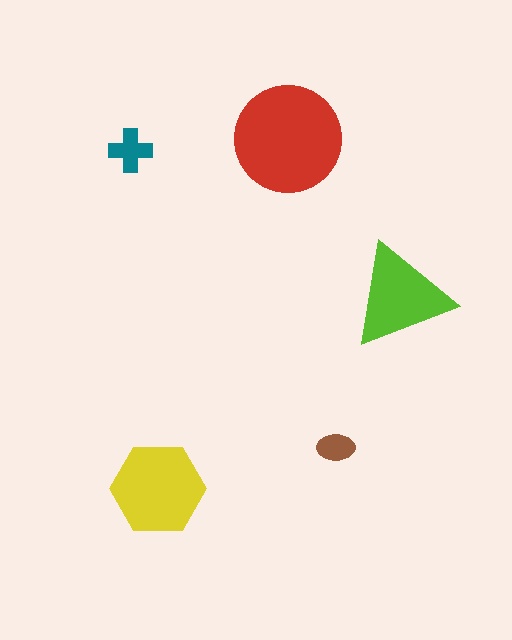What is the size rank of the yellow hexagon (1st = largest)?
2nd.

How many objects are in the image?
There are 5 objects in the image.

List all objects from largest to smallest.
The red circle, the yellow hexagon, the lime triangle, the teal cross, the brown ellipse.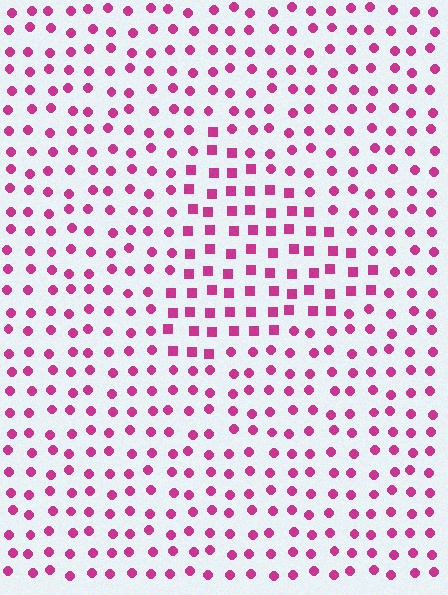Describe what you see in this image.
The image is filled with small magenta elements arranged in a uniform grid. A triangle-shaped region contains squares, while the surrounding area contains circles. The boundary is defined purely by the change in element shape.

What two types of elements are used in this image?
The image uses squares inside the triangle region and circles outside it.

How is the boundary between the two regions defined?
The boundary is defined by a change in element shape: squares inside vs. circles outside. All elements share the same color and spacing.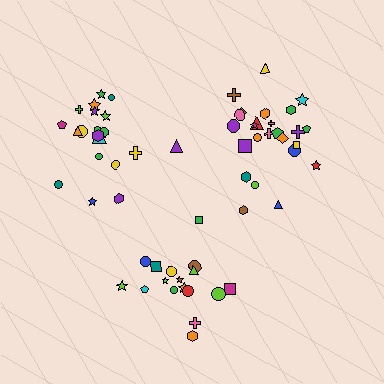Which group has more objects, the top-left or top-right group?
The top-right group.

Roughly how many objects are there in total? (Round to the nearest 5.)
Roughly 65 objects in total.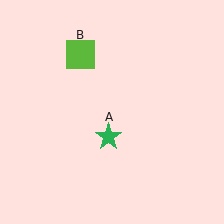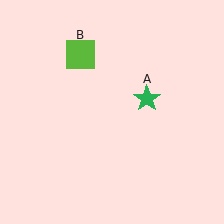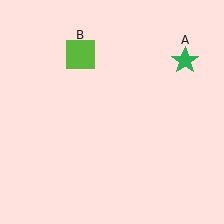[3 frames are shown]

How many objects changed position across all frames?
1 object changed position: green star (object A).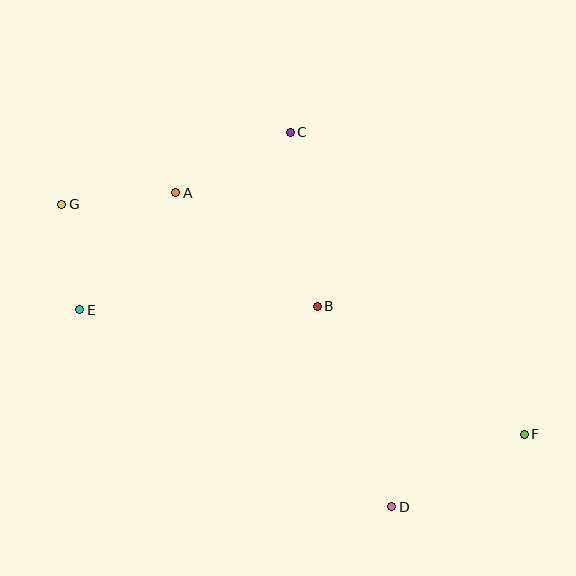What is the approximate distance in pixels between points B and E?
The distance between B and E is approximately 238 pixels.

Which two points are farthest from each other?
Points F and G are farthest from each other.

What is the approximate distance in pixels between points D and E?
The distance between D and E is approximately 369 pixels.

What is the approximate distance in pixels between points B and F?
The distance between B and F is approximately 243 pixels.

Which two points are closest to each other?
Points E and G are closest to each other.